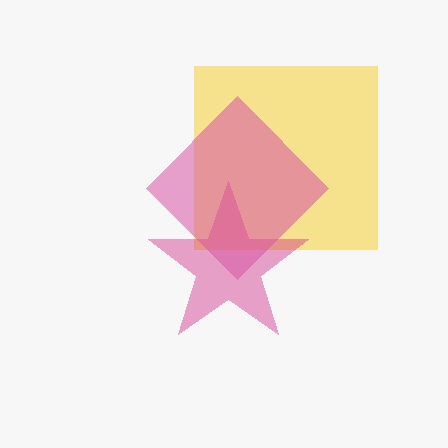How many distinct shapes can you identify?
There are 3 distinct shapes: a yellow square, a magenta star, a pink diamond.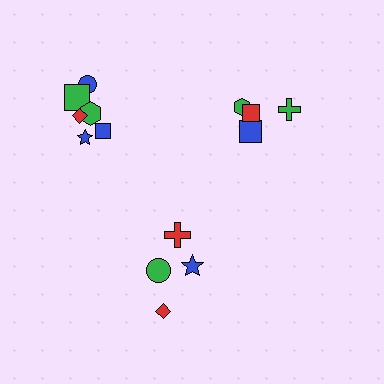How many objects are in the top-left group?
There are 6 objects.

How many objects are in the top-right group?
There are 4 objects.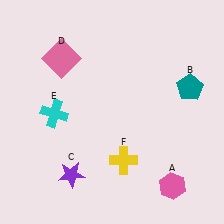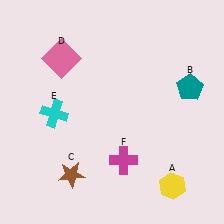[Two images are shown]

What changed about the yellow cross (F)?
In Image 1, F is yellow. In Image 2, it changed to magenta.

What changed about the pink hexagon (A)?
In Image 1, A is pink. In Image 2, it changed to yellow.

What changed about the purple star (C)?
In Image 1, C is purple. In Image 2, it changed to brown.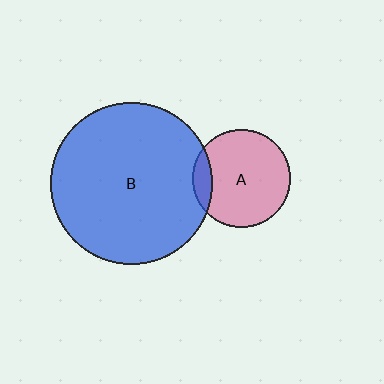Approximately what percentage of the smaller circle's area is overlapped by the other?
Approximately 10%.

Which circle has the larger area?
Circle B (blue).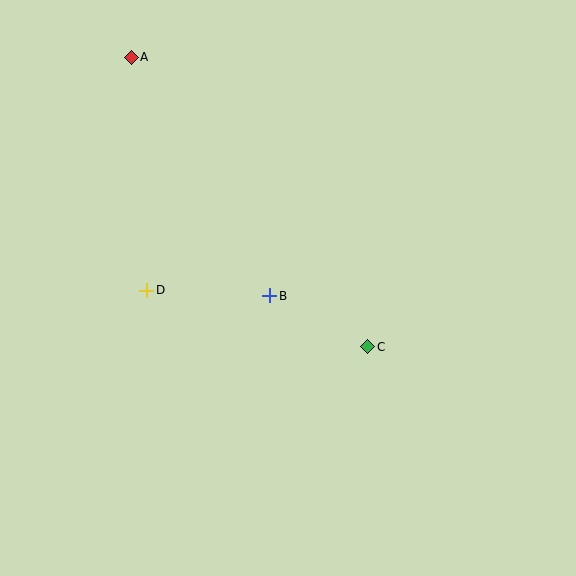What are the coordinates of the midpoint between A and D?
The midpoint between A and D is at (139, 174).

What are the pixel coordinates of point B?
Point B is at (270, 296).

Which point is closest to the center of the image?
Point B at (270, 296) is closest to the center.